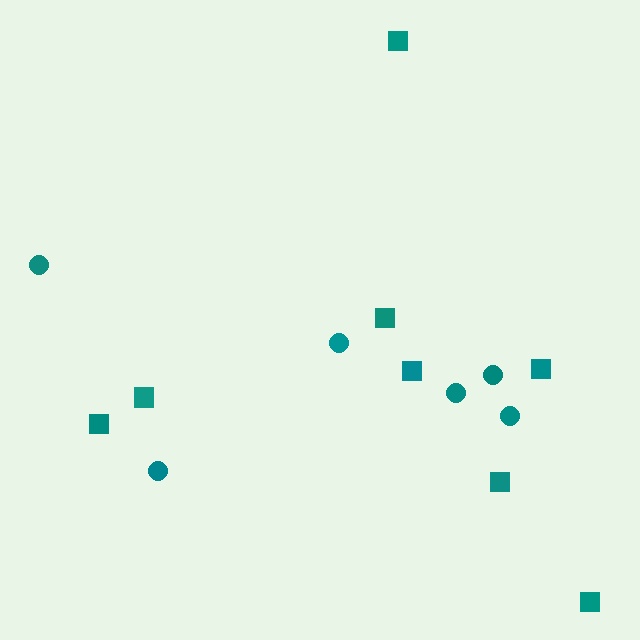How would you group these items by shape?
There are 2 groups: one group of circles (6) and one group of squares (8).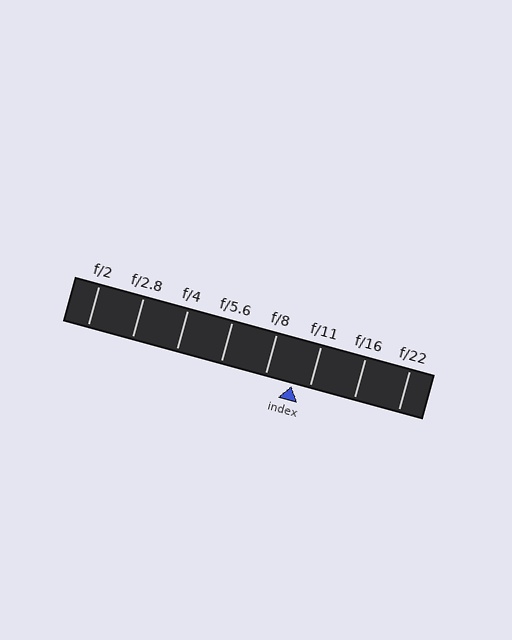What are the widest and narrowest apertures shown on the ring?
The widest aperture shown is f/2 and the narrowest is f/22.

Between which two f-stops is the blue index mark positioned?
The index mark is between f/8 and f/11.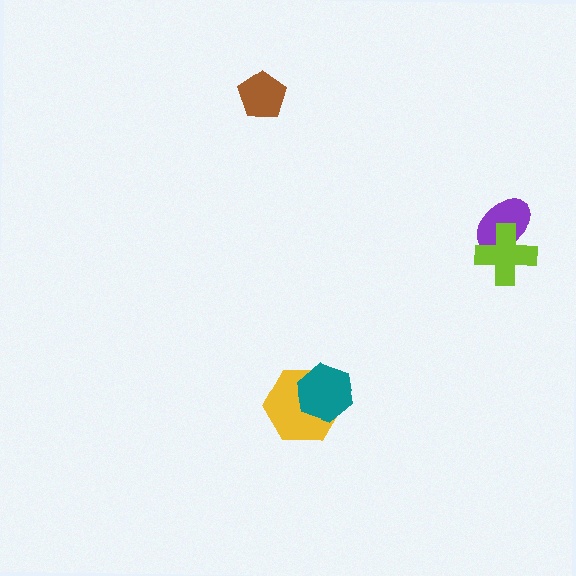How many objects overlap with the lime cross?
1 object overlaps with the lime cross.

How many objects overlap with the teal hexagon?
1 object overlaps with the teal hexagon.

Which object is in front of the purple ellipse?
The lime cross is in front of the purple ellipse.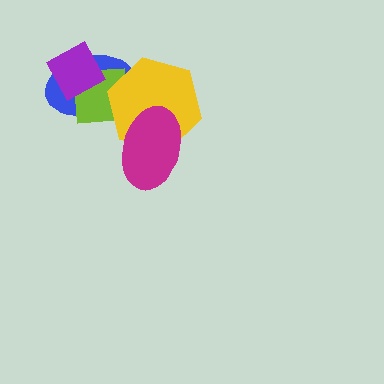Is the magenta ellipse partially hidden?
No, no other shape covers it.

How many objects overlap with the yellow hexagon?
3 objects overlap with the yellow hexagon.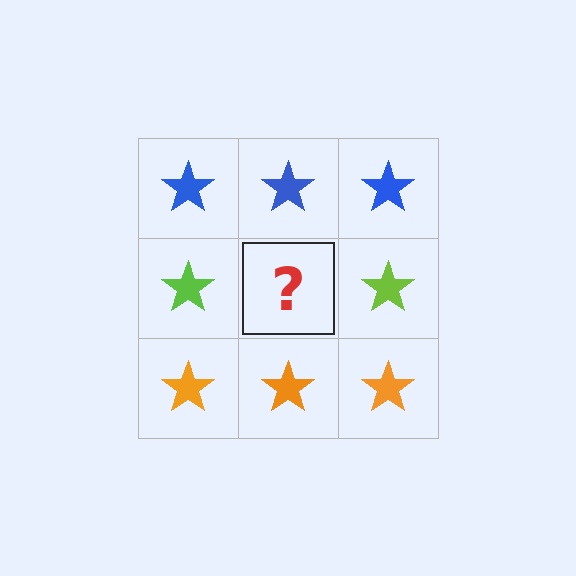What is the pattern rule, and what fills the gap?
The rule is that each row has a consistent color. The gap should be filled with a lime star.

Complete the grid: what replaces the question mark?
The question mark should be replaced with a lime star.